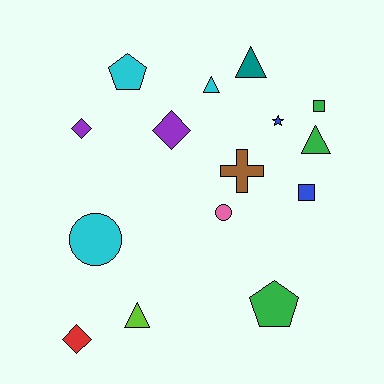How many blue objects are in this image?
There are 2 blue objects.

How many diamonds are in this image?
There are 3 diamonds.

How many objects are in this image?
There are 15 objects.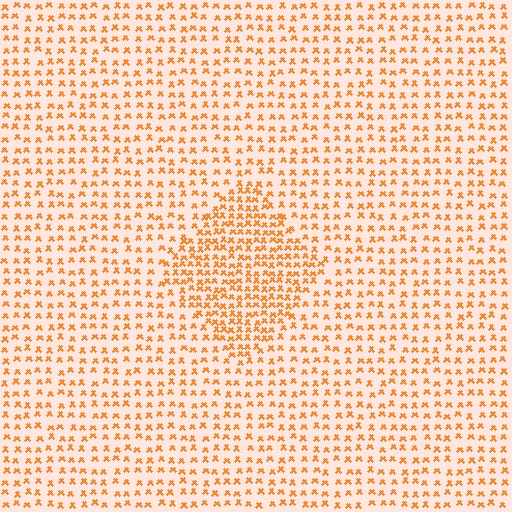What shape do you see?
I see a diamond.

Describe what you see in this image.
The image contains small orange elements arranged at two different densities. A diamond-shaped region is visible where the elements are more densely packed than the surrounding area.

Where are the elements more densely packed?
The elements are more densely packed inside the diamond boundary.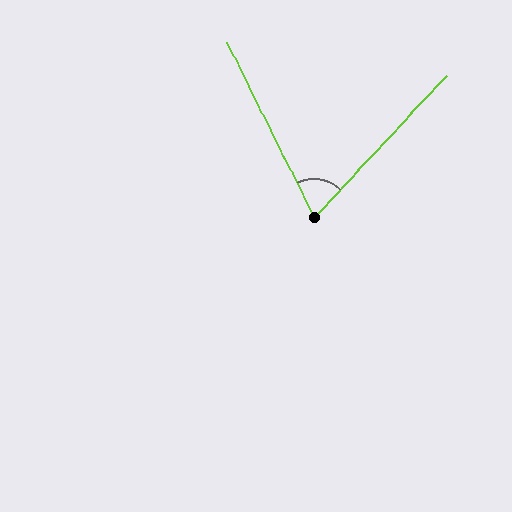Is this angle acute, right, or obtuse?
It is acute.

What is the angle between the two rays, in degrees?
Approximately 69 degrees.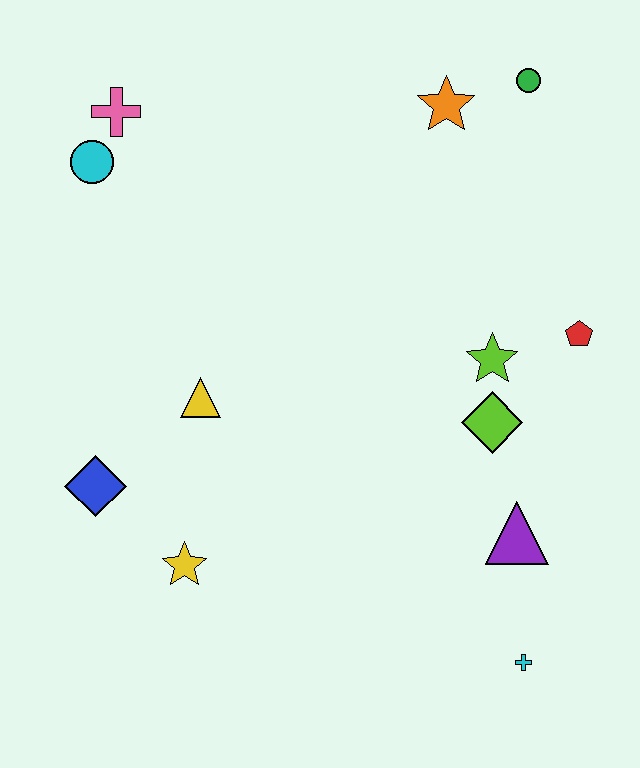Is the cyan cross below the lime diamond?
Yes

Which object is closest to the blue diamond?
The yellow star is closest to the blue diamond.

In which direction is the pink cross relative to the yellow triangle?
The pink cross is above the yellow triangle.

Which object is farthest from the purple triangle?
The pink cross is farthest from the purple triangle.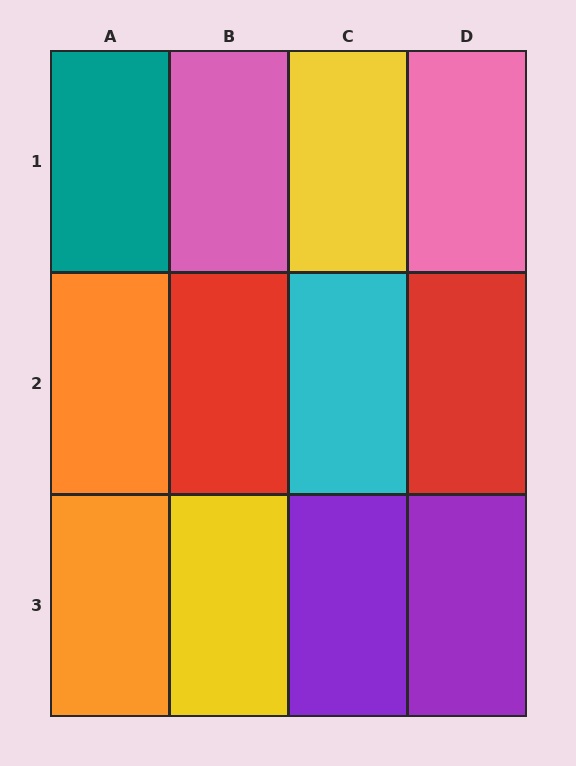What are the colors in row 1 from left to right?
Teal, pink, yellow, pink.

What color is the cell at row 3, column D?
Purple.